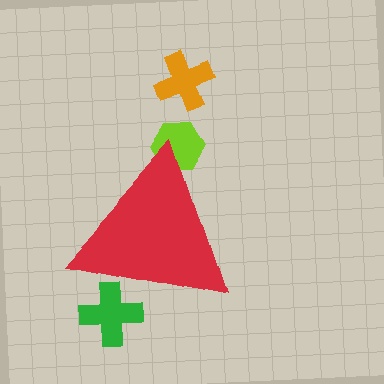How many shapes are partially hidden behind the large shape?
2 shapes are partially hidden.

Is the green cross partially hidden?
Yes, the green cross is partially hidden behind the red triangle.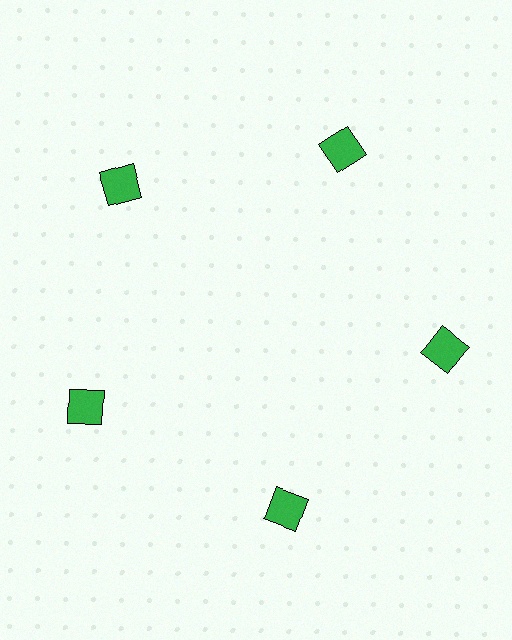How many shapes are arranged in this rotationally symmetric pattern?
There are 5 shapes, arranged in 5 groups of 1.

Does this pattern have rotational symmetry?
Yes, this pattern has 5-fold rotational symmetry. It looks the same after rotating 72 degrees around the center.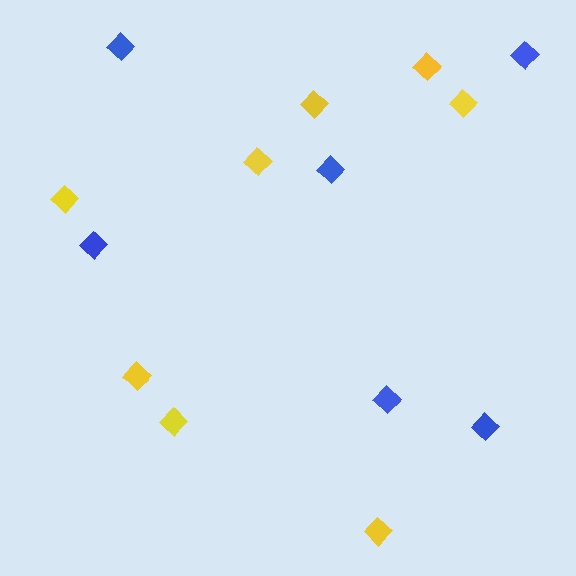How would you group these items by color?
There are 2 groups: one group of blue diamonds (6) and one group of yellow diamonds (8).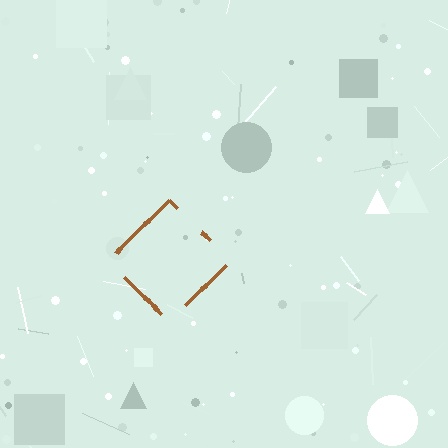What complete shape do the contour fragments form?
The contour fragments form a diamond.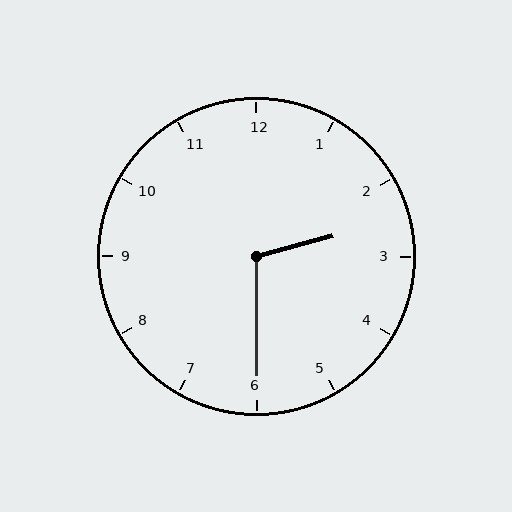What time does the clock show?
2:30.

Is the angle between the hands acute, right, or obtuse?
It is obtuse.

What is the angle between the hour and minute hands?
Approximately 105 degrees.